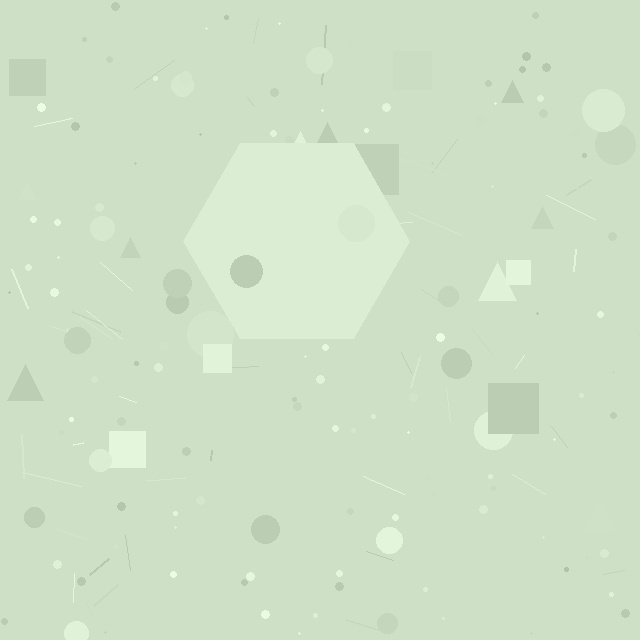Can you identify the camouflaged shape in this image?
The camouflaged shape is a hexagon.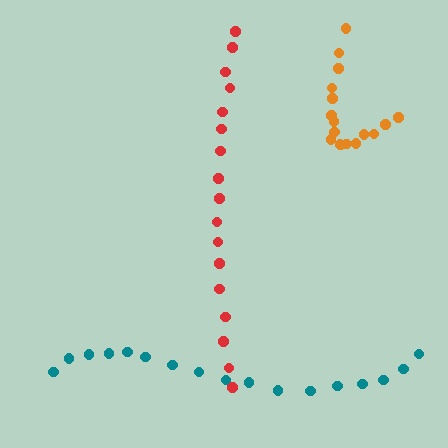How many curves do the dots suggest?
There are 3 distinct paths.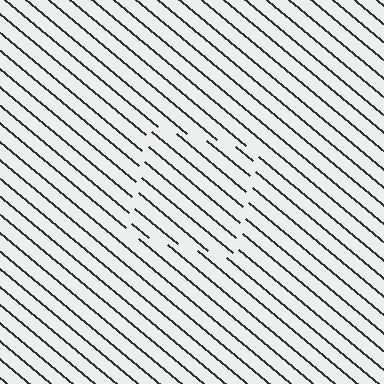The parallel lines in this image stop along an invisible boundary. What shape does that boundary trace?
An illusory square. The interior of the shape contains the same grating, shifted by half a period — the contour is defined by the phase discontinuity where line-ends from the inner and outer gratings abut.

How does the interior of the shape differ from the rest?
The interior of the shape contains the same grating, shifted by half a period — the contour is defined by the phase discontinuity where line-ends from the inner and outer gratings abut.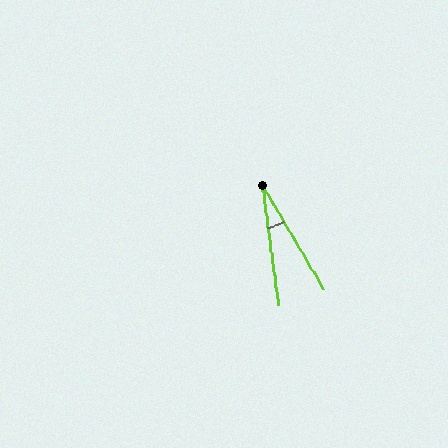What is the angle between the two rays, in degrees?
Approximately 23 degrees.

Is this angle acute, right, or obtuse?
It is acute.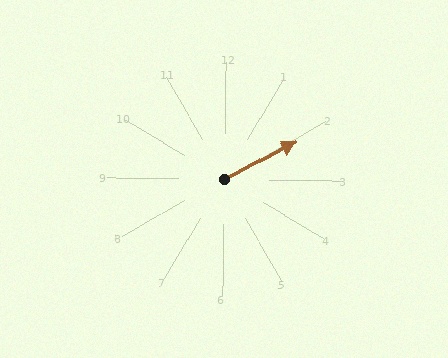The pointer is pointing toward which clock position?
Roughly 2 o'clock.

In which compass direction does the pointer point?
Northeast.